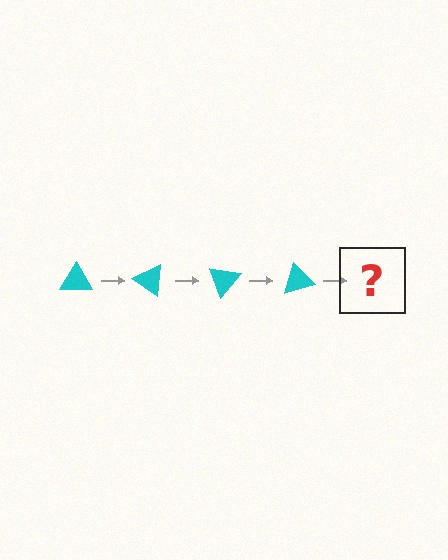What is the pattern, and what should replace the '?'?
The pattern is that the triangle rotates 35 degrees each step. The '?' should be a cyan triangle rotated 140 degrees.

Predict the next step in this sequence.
The next step is a cyan triangle rotated 140 degrees.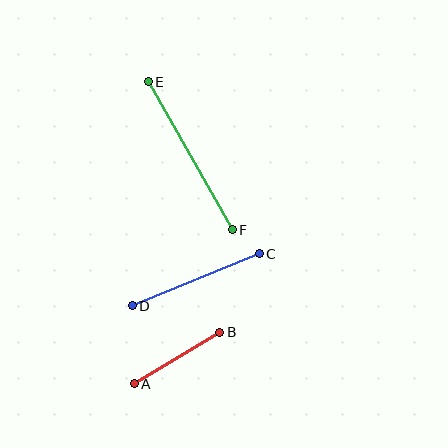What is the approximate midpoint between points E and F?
The midpoint is at approximately (190, 156) pixels.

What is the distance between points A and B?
The distance is approximately 100 pixels.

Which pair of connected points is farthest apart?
Points E and F are farthest apart.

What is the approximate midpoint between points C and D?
The midpoint is at approximately (196, 280) pixels.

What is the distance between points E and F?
The distance is approximately 170 pixels.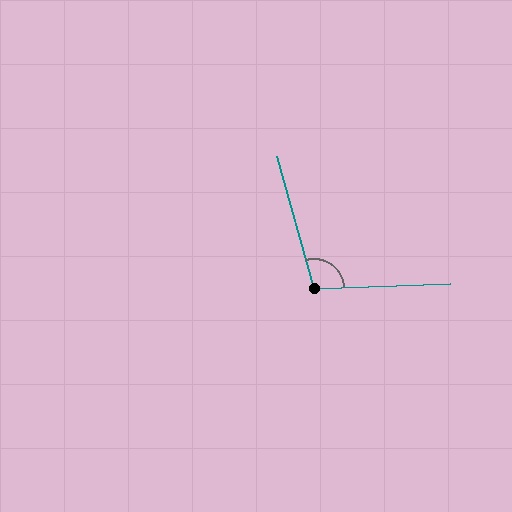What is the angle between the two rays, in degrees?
Approximately 104 degrees.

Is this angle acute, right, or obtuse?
It is obtuse.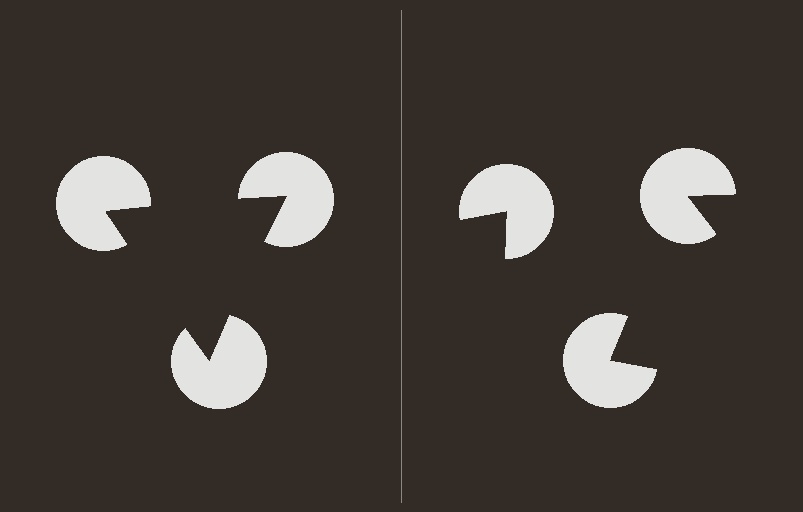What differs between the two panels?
The pac-man discs are positioned identically on both sides; only the wedge orientations differ. On the left they align to a triangle; on the right they are misaligned.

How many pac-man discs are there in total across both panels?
6 — 3 on each side.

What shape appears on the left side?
An illusory triangle.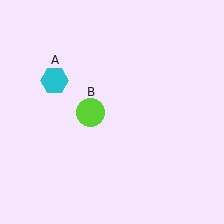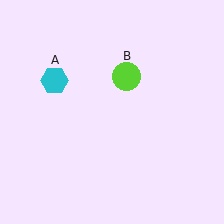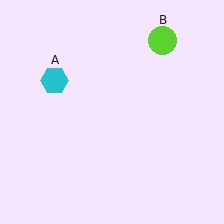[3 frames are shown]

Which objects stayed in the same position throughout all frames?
Cyan hexagon (object A) remained stationary.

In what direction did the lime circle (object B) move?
The lime circle (object B) moved up and to the right.